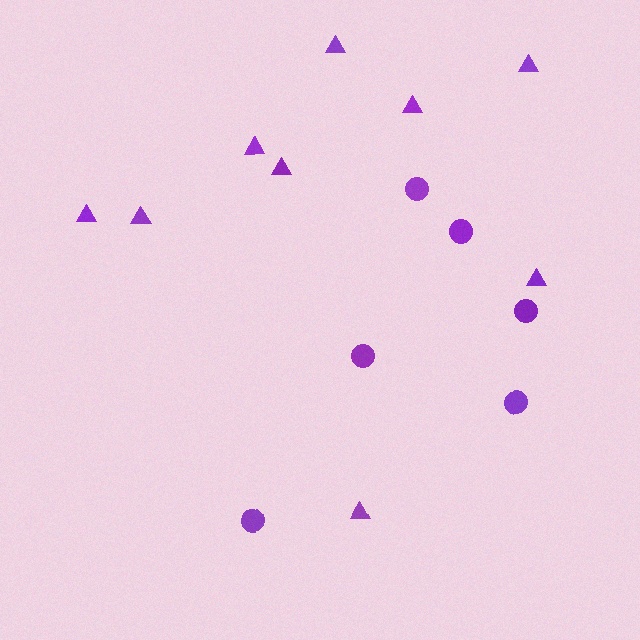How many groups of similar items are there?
There are 2 groups: one group of triangles (9) and one group of circles (6).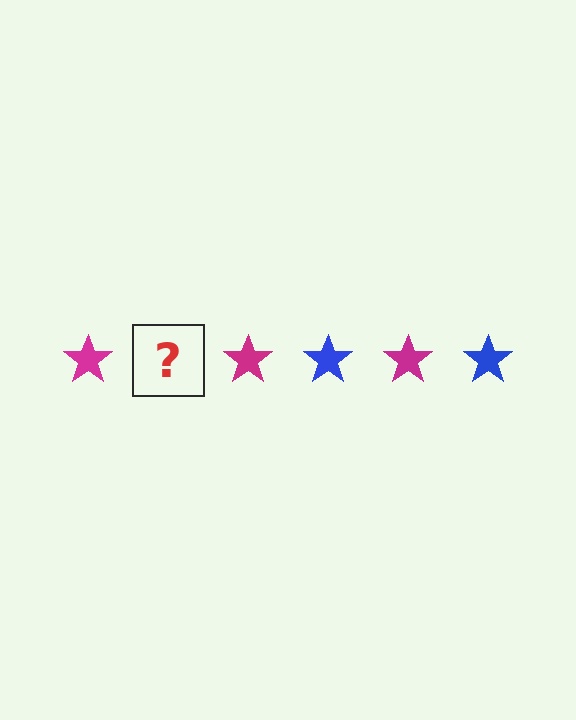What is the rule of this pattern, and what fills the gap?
The rule is that the pattern cycles through magenta, blue stars. The gap should be filled with a blue star.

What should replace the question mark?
The question mark should be replaced with a blue star.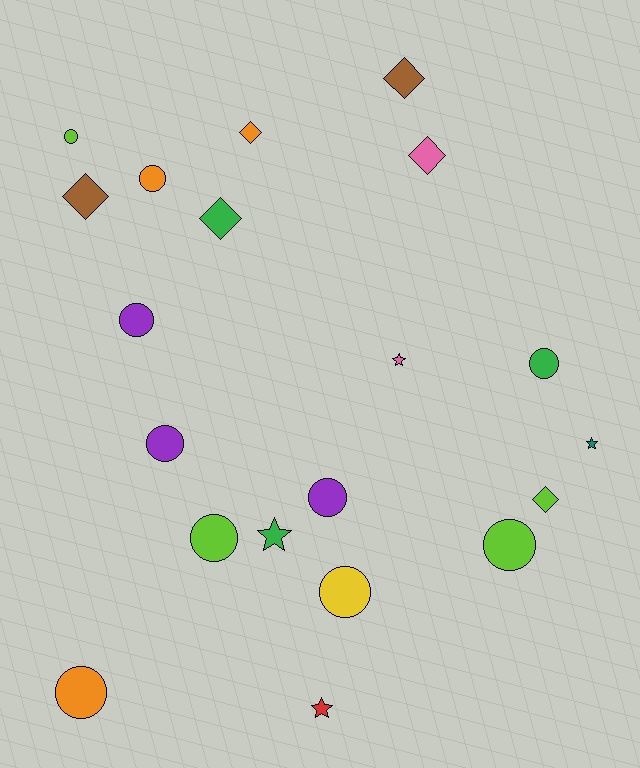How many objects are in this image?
There are 20 objects.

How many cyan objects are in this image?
There are no cyan objects.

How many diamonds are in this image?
There are 6 diamonds.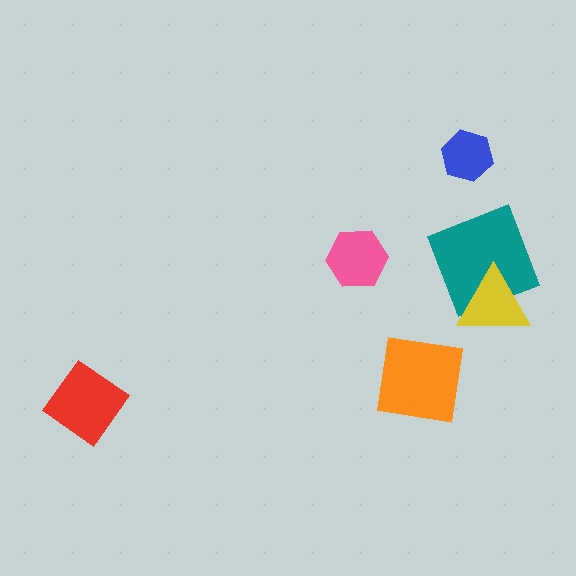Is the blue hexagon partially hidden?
No, no other shape covers it.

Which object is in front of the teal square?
The yellow triangle is in front of the teal square.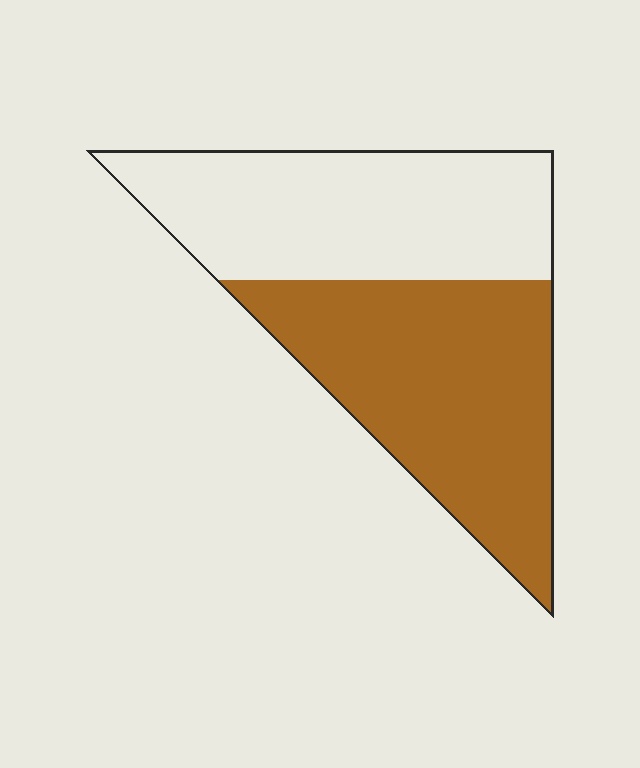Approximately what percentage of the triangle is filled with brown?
Approximately 50%.